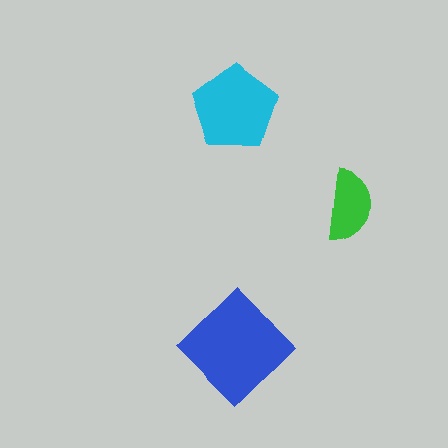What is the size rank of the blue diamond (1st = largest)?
1st.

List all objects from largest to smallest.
The blue diamond, the cyan pentagon, the green semicircle.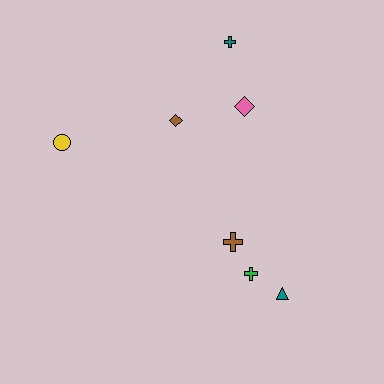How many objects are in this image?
There are 7 objects.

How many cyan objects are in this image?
There are no cyan objects.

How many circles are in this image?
There is 1 circle.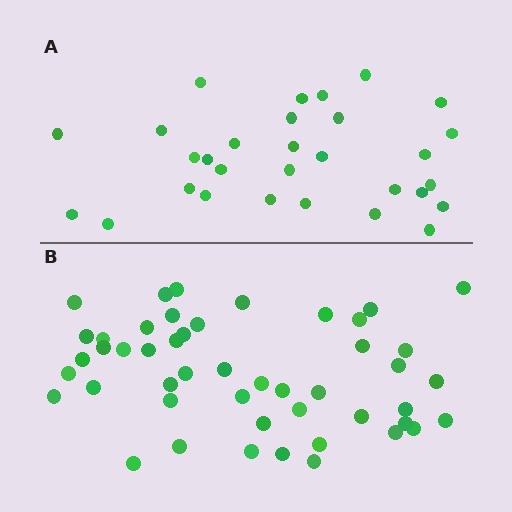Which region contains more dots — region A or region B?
Region B (the bottom region) has more dots.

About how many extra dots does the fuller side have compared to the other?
Region B has approximately 20 more dots than region A.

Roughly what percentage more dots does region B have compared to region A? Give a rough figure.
About 60% more.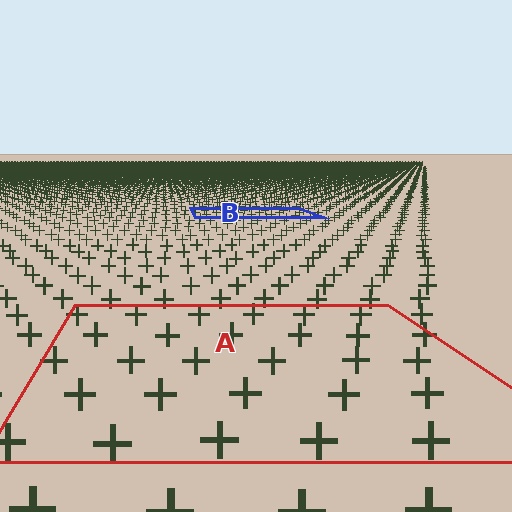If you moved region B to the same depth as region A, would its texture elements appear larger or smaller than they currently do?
They would appear larger. At a closer depth, the same texture elements are projected at a bigger on-screen size.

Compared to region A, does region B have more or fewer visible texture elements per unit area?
Region B has more texture elements per unit area — they are packed more densely because it is farther away.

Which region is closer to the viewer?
Region A is closer. The texture elements there are larger and more spread out.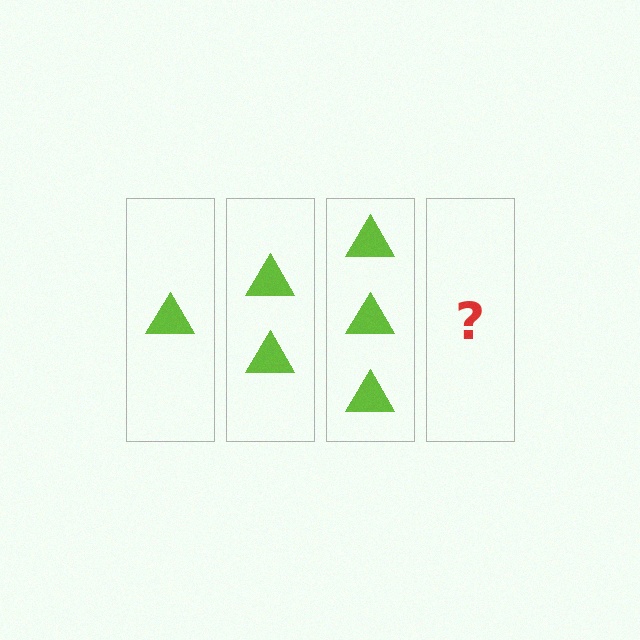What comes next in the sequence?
The next element should be 4 triangles.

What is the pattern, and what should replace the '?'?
The pattern is that each step adds one more triangle. The '?' should be 4 triangles.